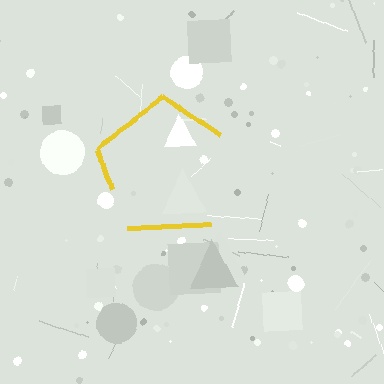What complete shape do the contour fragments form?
The contour fragments form a pentagon.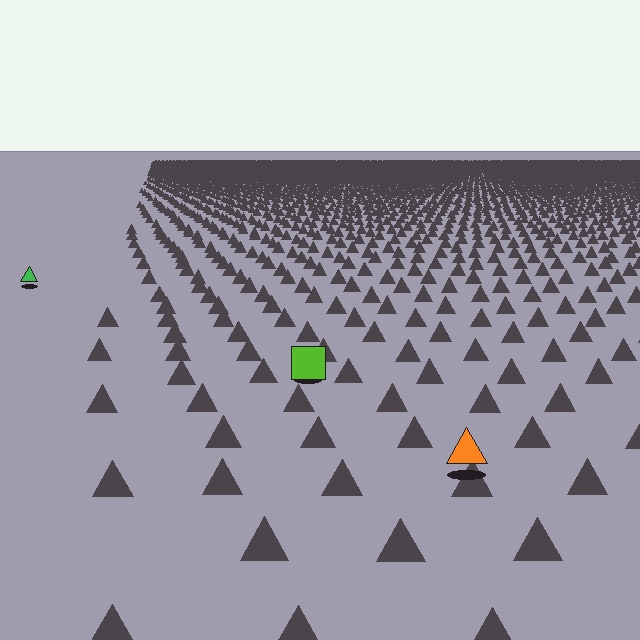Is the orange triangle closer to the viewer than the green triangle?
Yes. The orange triangle is closer — you can tell from the texture gradient: the ground texture is coarser near it.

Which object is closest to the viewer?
The orange triangle is closest. The texture marks near it are larger and more spread out.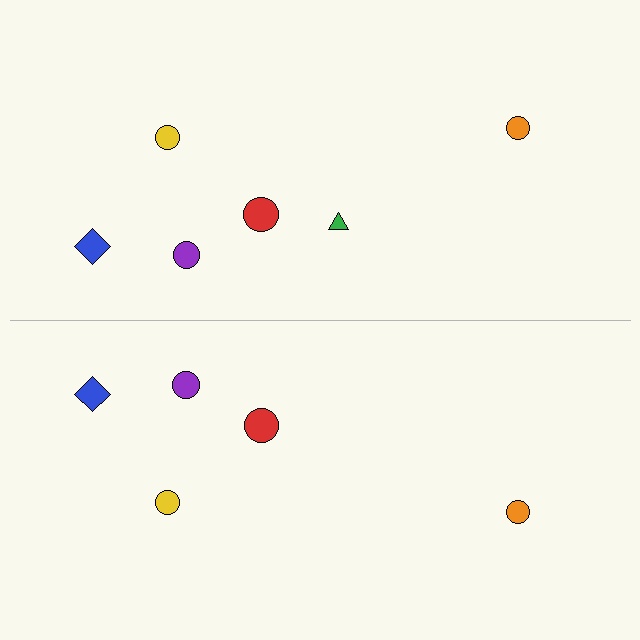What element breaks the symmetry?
A green triangle is missing from the bottom side.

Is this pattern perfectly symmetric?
No, the pattern is not perfectly symmetric. A green triangle is missing from the bottom side.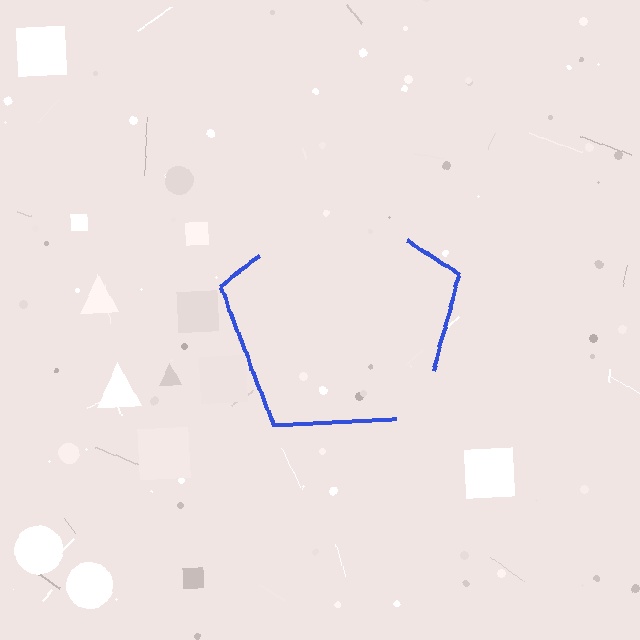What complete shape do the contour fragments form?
The contour fragments form a pentagon.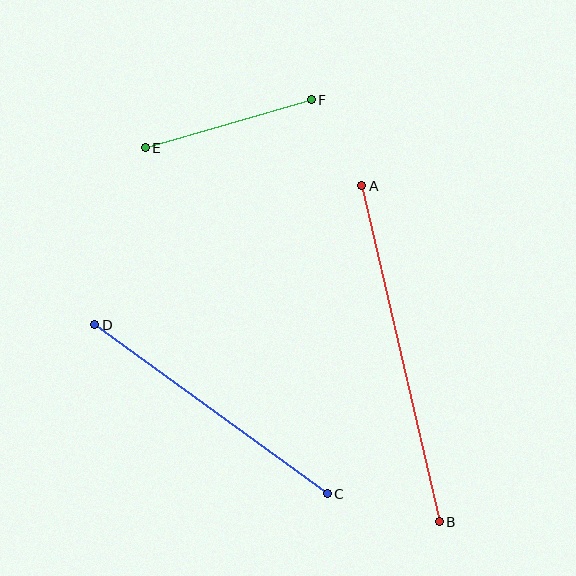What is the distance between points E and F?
The distance is approximately 173 pixels.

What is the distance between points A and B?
The distance is approximately 345 pixels.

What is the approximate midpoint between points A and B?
The midpoint is at approximately (401, 354) pixels.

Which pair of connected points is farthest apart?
Points A and B are farthest apart.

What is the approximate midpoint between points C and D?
The midpoint is at approximately (211, 409) pixels.